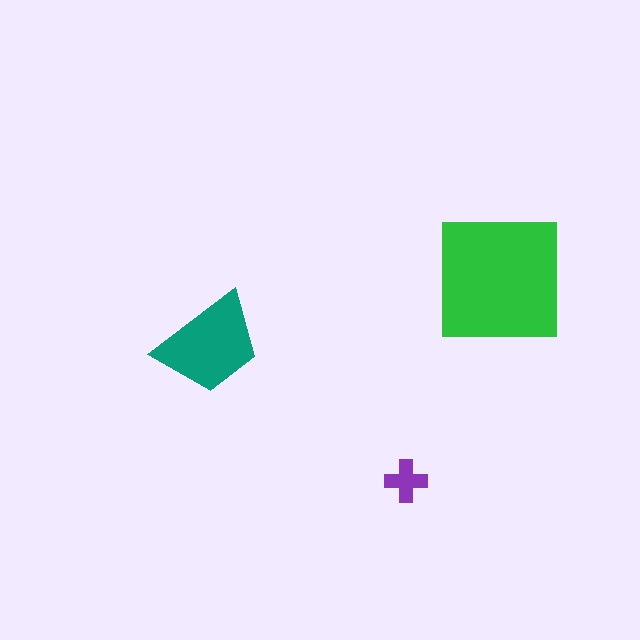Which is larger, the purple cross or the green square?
The green square.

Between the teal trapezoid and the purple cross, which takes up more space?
The teal trapezoid.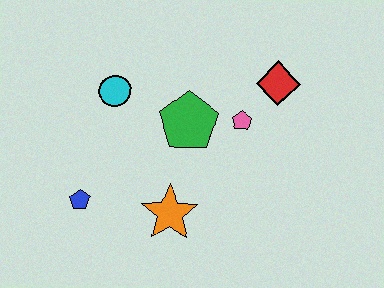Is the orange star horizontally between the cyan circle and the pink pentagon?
Yes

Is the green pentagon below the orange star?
No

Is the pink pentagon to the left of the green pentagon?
No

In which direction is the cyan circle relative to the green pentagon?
The cyan circle is to the left of the green pentagon.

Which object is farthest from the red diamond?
The blue pentagon is farthest from the red diamond.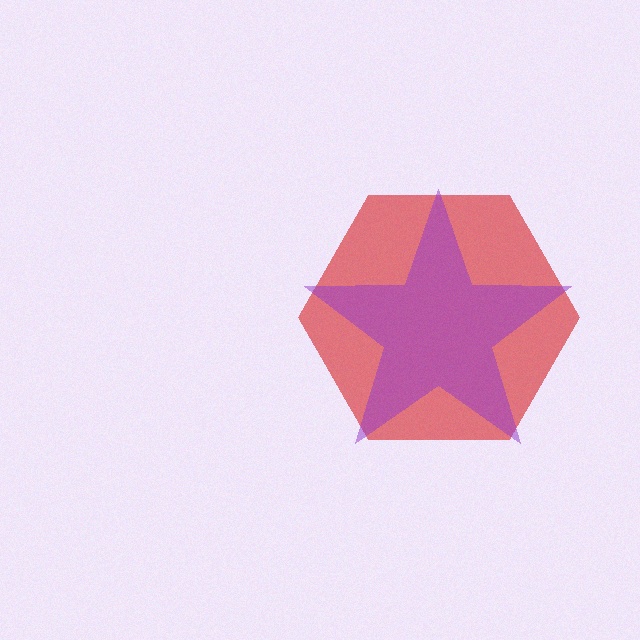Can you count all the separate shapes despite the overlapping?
Yes, there are 2 separate shapes.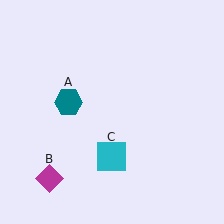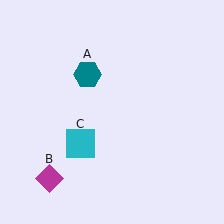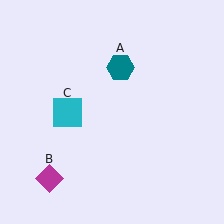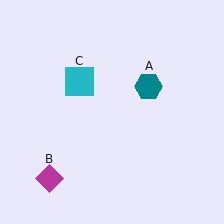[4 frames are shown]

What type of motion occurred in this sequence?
The teal hexagon (object A), cyan square (object C) rotated clockwise around the center of the scene.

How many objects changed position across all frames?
2 objects changed position: teal hexagon (object A), cyan square (object C).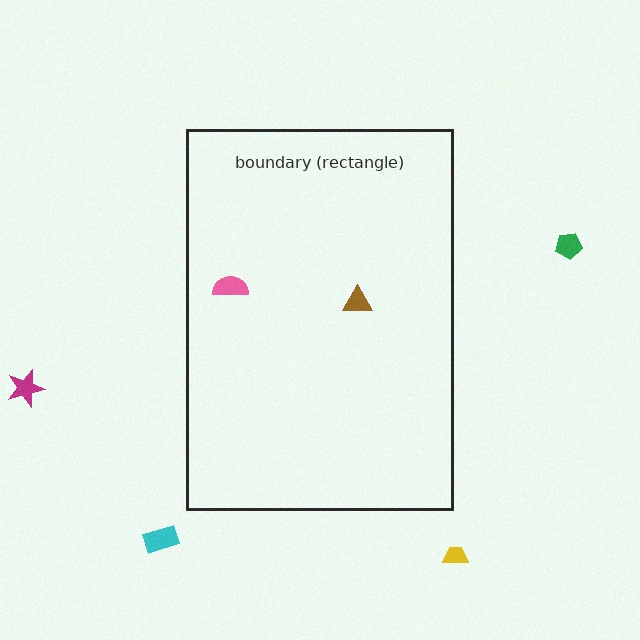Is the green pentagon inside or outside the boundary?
Outside.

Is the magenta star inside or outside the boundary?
Outside.